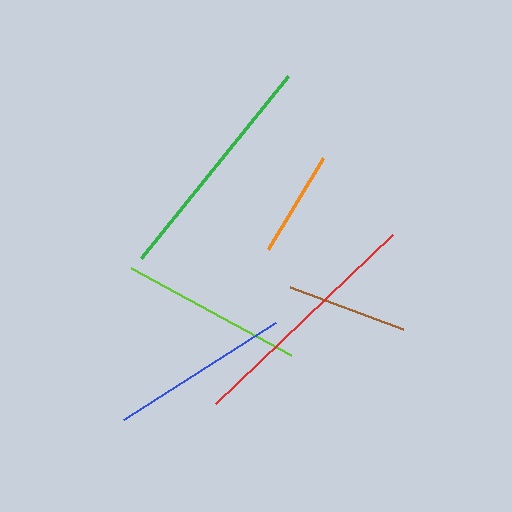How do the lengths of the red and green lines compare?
The red and green lines are approximately the same length.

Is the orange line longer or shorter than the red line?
The red line is longer than the orange line.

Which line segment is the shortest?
The orange line is the shortest at approximately 106 pixels.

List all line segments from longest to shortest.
From longest to shortest: red, green, lime, blue, brown, orange.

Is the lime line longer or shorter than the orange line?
The lime line is longer than the orange line.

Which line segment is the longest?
The red line is the longest at approximately 245 pixels.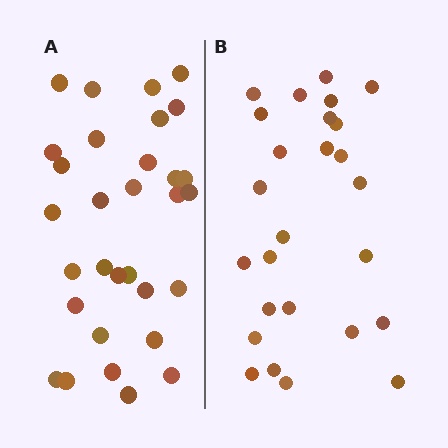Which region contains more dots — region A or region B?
Region A (the left region) has more dots.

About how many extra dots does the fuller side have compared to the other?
Region A has about 5 more dots than region B.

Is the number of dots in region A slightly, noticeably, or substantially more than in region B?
Region A has only slightly more — the two regions are fairly close. The ratio is roughly 1.2 to 1.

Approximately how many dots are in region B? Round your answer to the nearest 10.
About 30 dots. (The exact count is 26, which rounds to 30.)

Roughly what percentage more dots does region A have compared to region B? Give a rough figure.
About 20% more.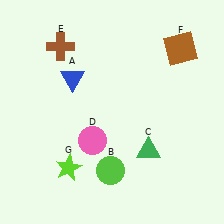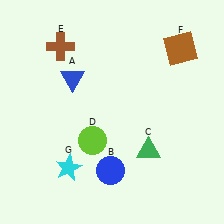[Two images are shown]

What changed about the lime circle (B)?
In Image 1, B is lime. In Image 2, it changed to blue.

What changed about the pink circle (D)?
In Image 1, D is pink. In Image 2, it changed to lime.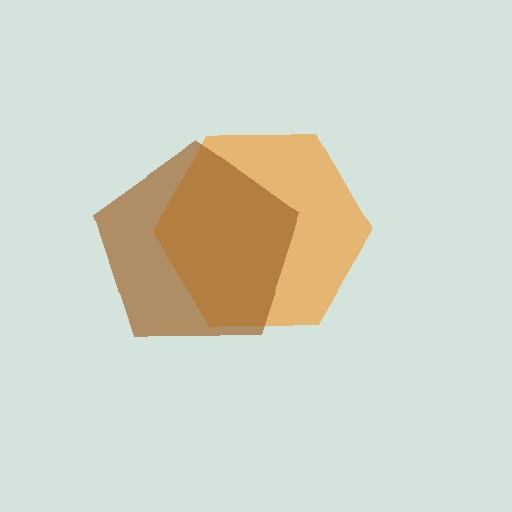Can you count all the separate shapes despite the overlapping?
Yes, there are 2 separate shapes.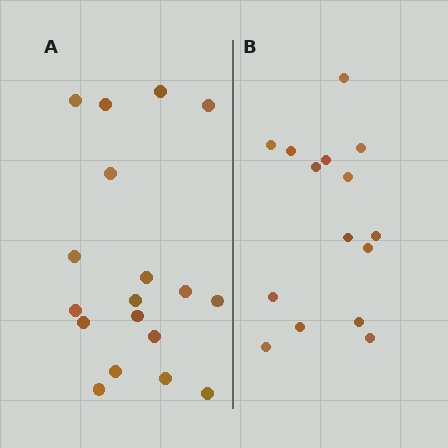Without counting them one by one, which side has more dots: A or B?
Region A (the left region) has more dots.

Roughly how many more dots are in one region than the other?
Region A has just a few more — roughly 2 or 3 more dots than region B.